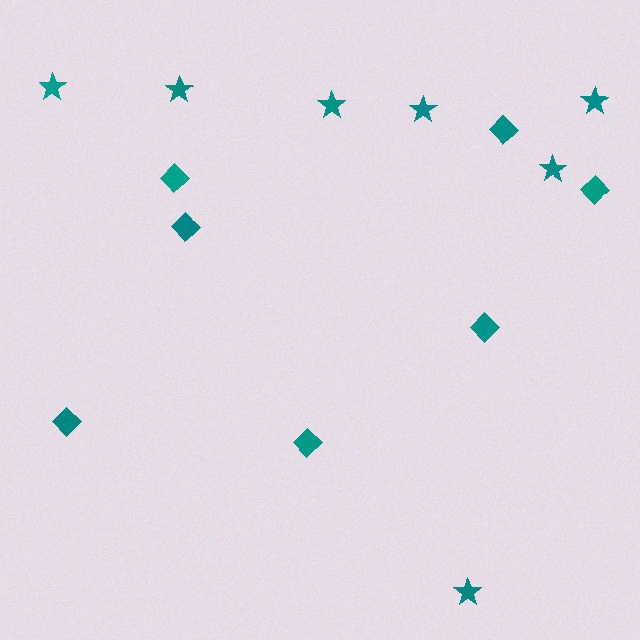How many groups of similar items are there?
There are 2 groups: one group of stars (7) and one group of diamonds (7).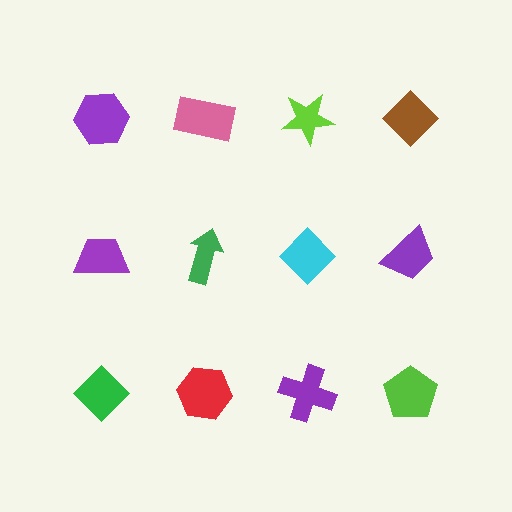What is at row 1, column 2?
A pink rectangle.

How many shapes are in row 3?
4 shapes.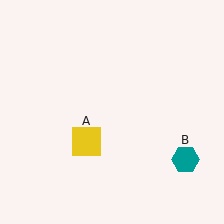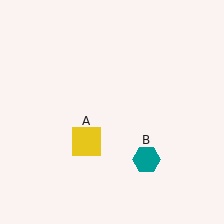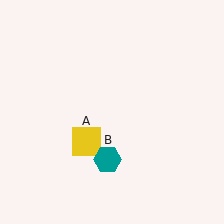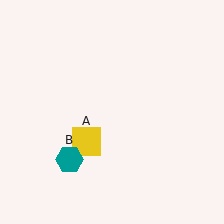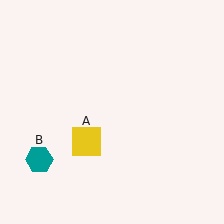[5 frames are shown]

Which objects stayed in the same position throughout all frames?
Yellow square (object A) remained stationary.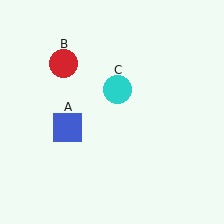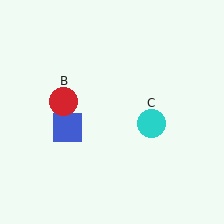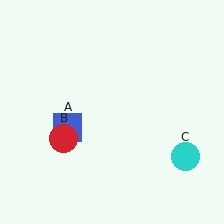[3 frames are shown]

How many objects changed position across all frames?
2 objects changed position: red circle (object B), cyan circle (object C).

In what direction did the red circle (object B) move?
The red circle (object B) moved down.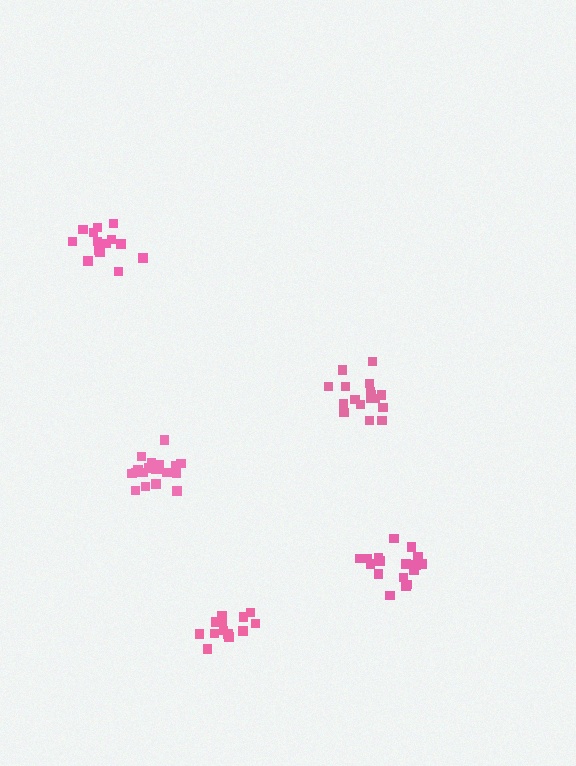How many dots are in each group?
Group 1: 19 dots, Group 2: 13 dots, Group 3: 14 dots, Group 4: 17 dots, Group 5: 17 dots (80 total).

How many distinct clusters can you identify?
There are 5 distinct clusters.